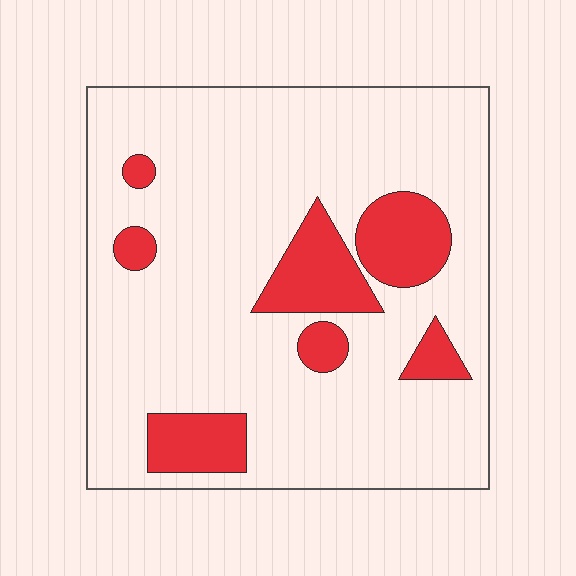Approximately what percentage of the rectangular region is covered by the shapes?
Approximately 15%.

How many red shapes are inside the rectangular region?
7.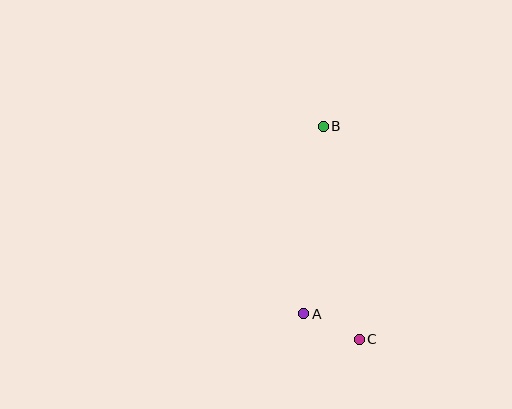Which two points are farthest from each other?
Points B and C are farthest from each other.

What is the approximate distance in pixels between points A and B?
The distance between A and B is approximately 188 pixels.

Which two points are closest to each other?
Points A and C are closest to each other.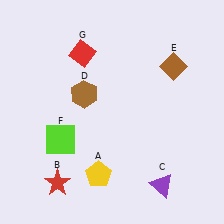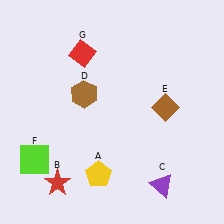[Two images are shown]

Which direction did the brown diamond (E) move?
The brown diamond (E) moved down.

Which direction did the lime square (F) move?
The lime square (F) moved left.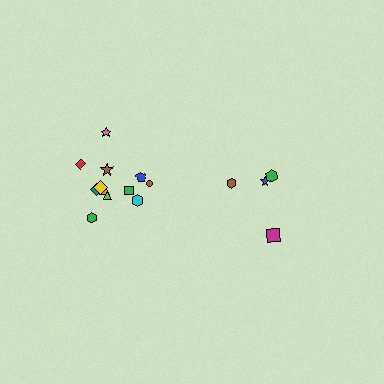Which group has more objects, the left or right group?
The left group.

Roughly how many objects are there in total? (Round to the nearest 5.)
Roughly 15 objects in total.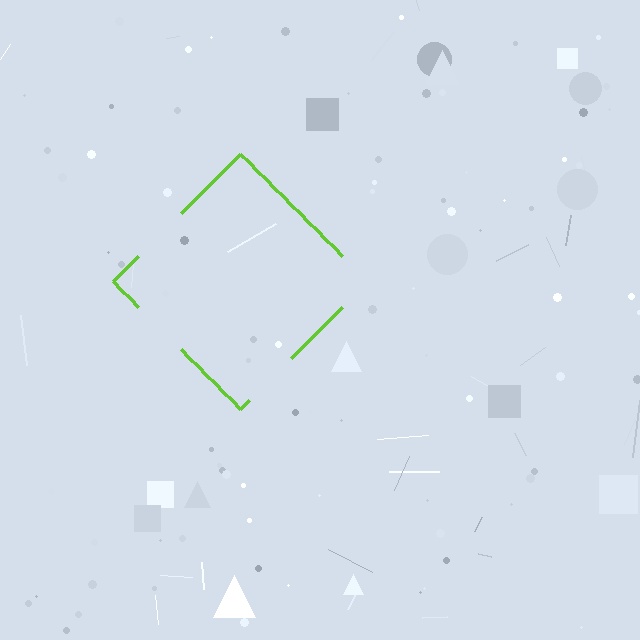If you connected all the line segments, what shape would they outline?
They would outline a diamond.